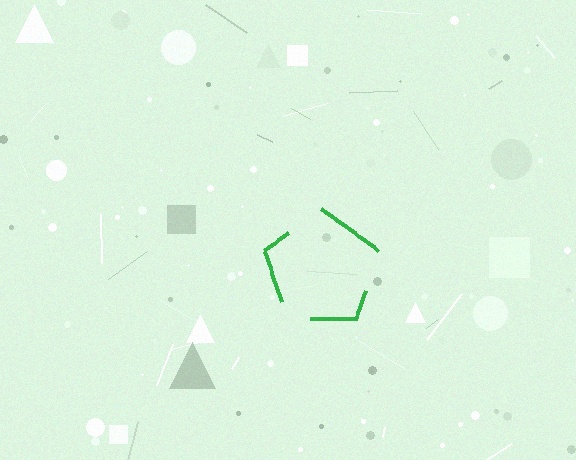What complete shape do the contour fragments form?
The contour fragments form a pentagon.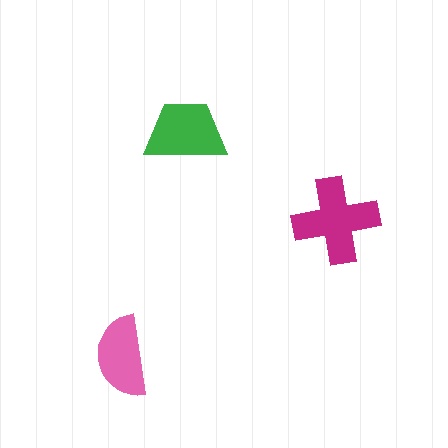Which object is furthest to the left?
The pink semicircle is leftmost.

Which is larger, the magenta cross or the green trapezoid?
The magenta cross.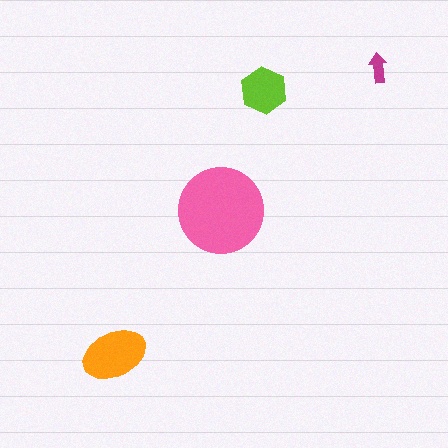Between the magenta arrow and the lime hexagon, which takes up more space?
The lime hexagon.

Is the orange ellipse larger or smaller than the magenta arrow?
Larger.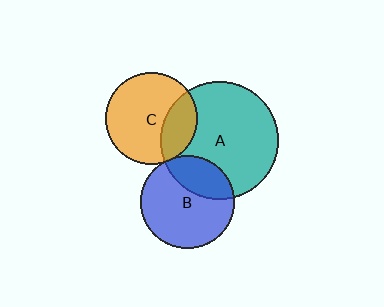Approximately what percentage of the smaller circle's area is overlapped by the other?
Approximately 25%.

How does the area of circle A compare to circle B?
Approximately 1.6 times.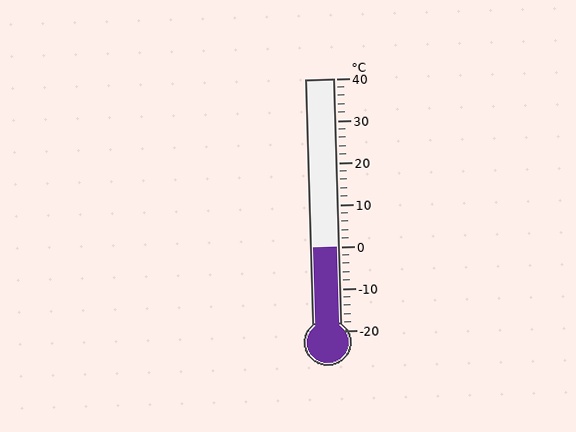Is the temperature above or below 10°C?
The temperature is below 10°C.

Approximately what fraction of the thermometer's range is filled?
The thermometer is filled to approximately 35% of its range.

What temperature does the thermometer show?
The thermometer shows approximately 0°C.